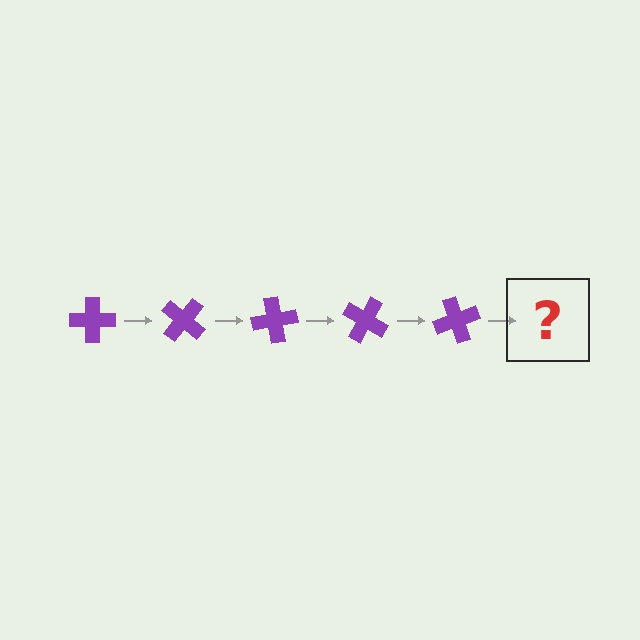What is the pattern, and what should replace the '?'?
The pattern is that the cross rotates 40 degrees each step. The '?' should be a purple cross rotated 200 degrees.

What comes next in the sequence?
The next element should be a purple cross rotated 200 degrees.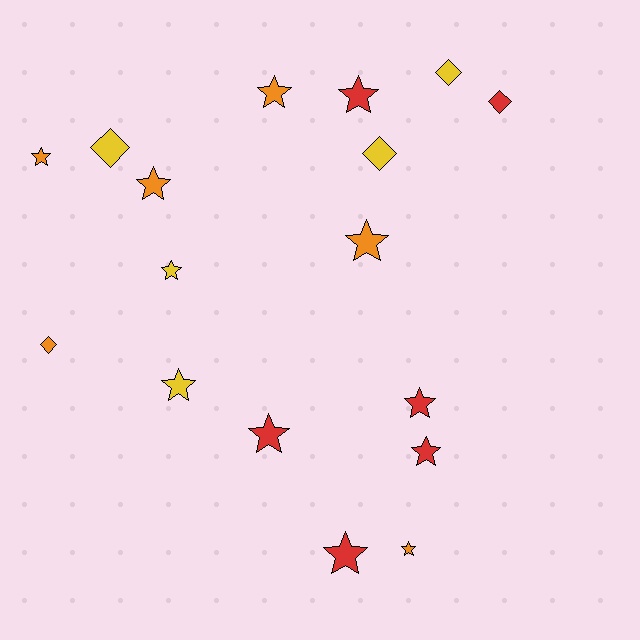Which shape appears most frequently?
Star, with 12 objects.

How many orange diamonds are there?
There is 1 orange diamond.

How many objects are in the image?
There are 17 objects.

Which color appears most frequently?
Orange, with 6 objects.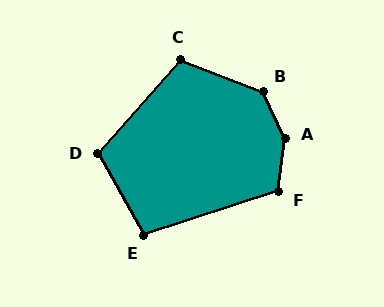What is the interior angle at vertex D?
Approximately 109 degrees (obtuse).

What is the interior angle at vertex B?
Approximately 136 degrees (obtuse).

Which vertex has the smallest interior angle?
E, at approximately 102 degrees.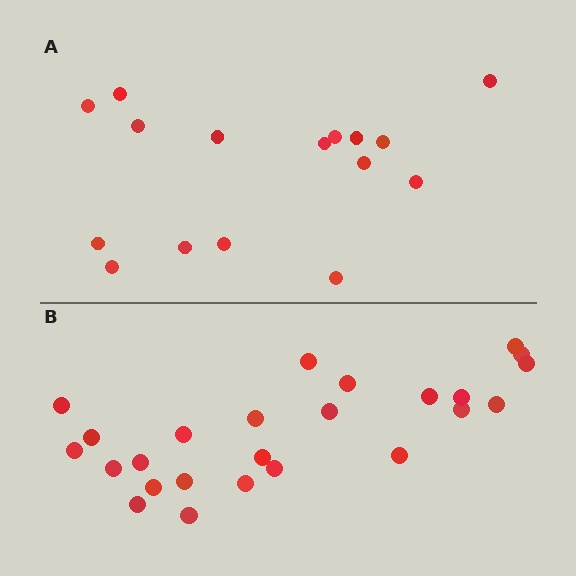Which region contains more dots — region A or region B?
Region B (the bottom region) has more dots.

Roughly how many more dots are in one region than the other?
Region B has roughly 8 or so more dots than region A.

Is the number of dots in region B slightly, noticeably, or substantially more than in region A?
Region B has substantially more. The ratio is roughly 1.6 to 1.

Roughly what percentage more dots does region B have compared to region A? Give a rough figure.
About 55% more.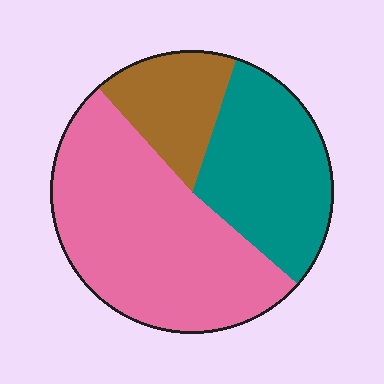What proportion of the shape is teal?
Teal takes up about one third (1/3) of the shape.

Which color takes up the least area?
Brown, at roughly 15%.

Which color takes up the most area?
Pink, at roughly 50%.